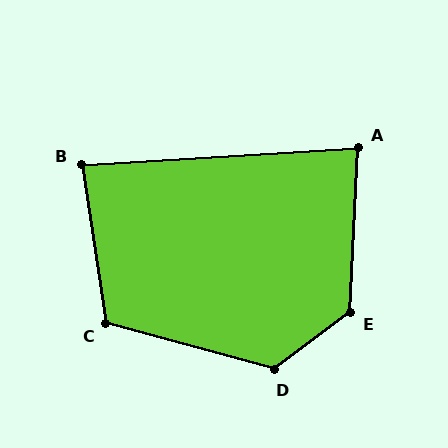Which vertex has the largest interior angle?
E, at approximately 130 degrees.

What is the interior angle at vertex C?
Approximately 114 degrees (obtuse).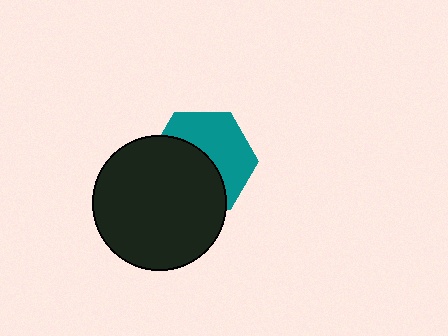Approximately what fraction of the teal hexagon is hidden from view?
Roughly 51% of the teal hexagon is hidden behind the black circle.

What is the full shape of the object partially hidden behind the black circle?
The partially hidden object is a teal hexagon.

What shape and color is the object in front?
The object in front is a black circle.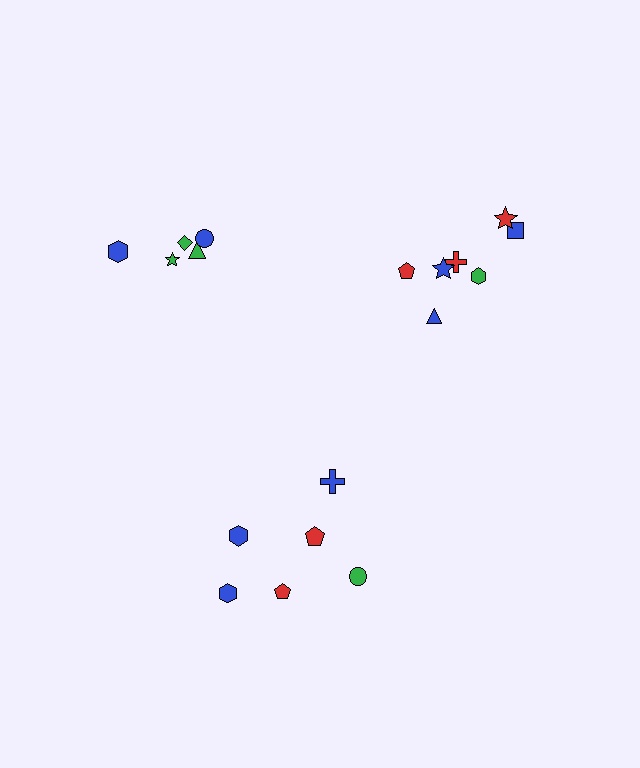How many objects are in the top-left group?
There are 5 objects.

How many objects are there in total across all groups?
There are 18 objects.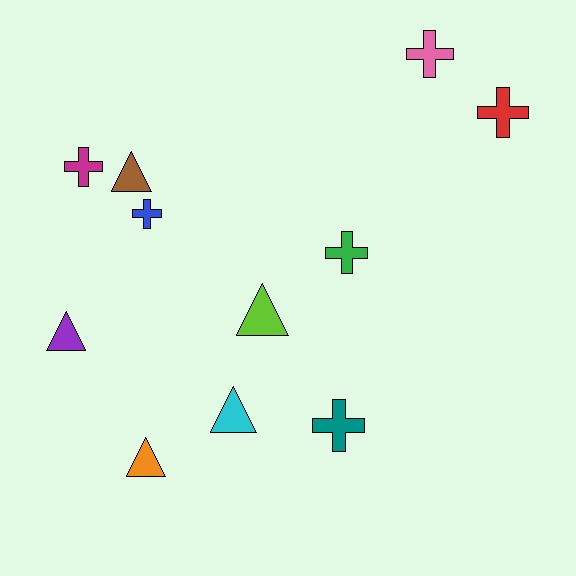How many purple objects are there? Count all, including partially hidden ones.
There is 1 purple object.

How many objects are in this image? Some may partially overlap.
There are 11 objects.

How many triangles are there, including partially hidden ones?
There are 5 triangles.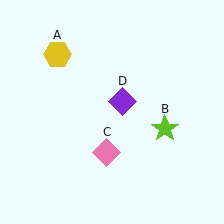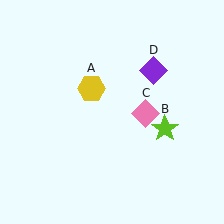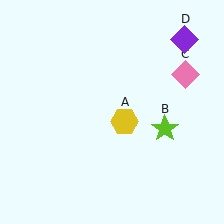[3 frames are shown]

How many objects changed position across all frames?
3 objects changed position: yellow hexagon (object A), pink diamond (object C), purple diamond (object D).